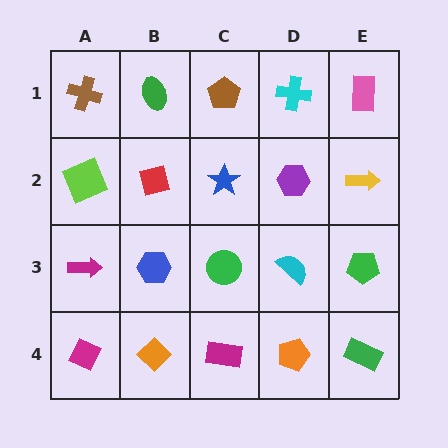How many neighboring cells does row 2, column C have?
4.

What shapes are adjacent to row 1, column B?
A red square (row 2, column B), a brown cross (row 1, column A), a brown pentagon (row 1, column C).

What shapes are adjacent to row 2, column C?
A brown pentagon (row 1, column C), a green circle (row 3, column C), a red square (row 2, column B), a purple hexagon (row 2, column D).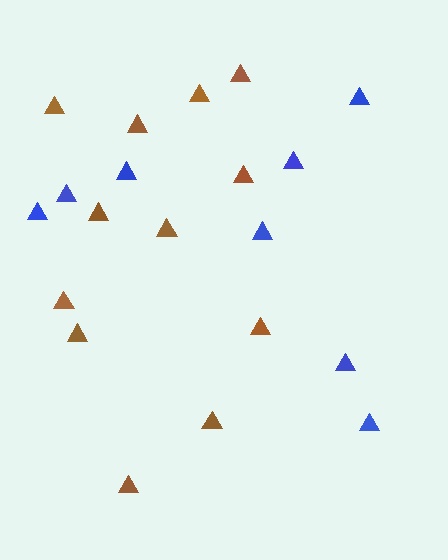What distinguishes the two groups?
There are 2 groups: one group of brown triangles (12) and one group of blue triangles (8).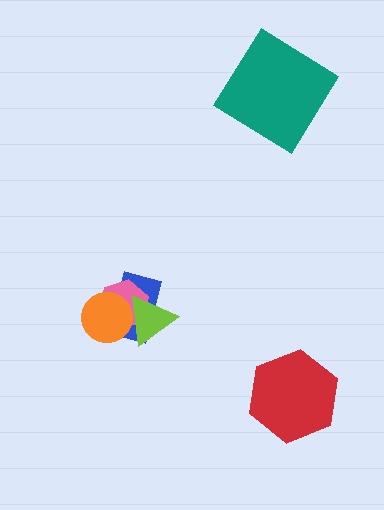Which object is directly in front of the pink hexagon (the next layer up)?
The orange circle is directly in front of the pink hexagon.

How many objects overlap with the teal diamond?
0 objects overlap with the teal diamond.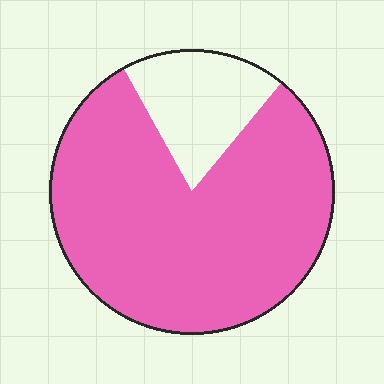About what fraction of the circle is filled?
About four fifths (4/5).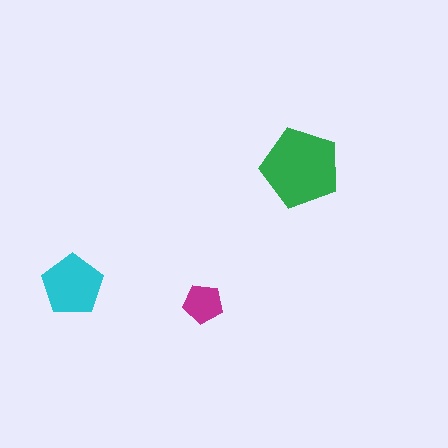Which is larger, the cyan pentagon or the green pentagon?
The green one.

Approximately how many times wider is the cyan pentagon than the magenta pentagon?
About 1.5 times wider.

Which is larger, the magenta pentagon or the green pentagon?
The green one.